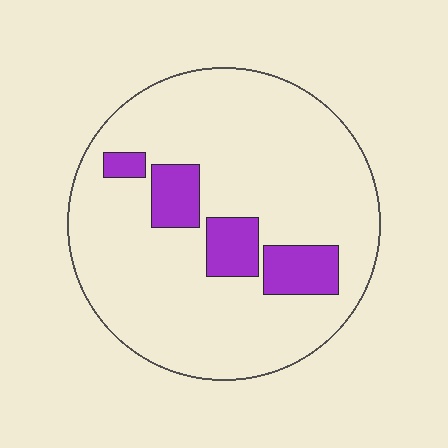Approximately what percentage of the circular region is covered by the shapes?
Approximately 15%.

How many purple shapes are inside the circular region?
4.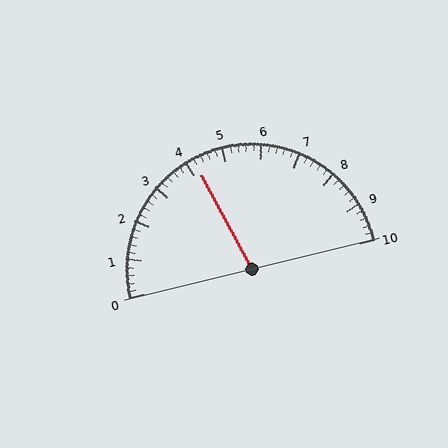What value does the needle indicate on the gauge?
The needle indicates approximately 4.2.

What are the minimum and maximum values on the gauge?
The gauge ranges from 0 to 10.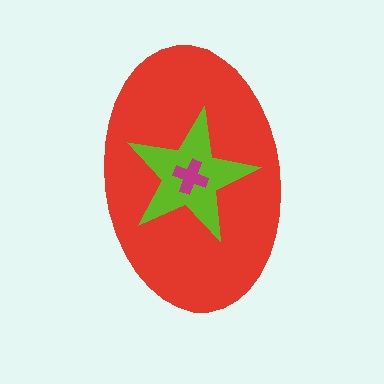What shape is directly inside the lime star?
The magenta cross.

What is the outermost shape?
The red ellipse.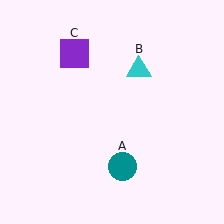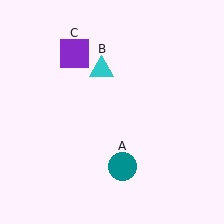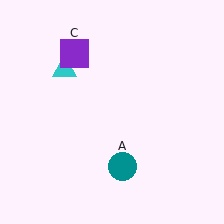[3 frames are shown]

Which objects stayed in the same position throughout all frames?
Teal circle (object A) and purple square (object C) remained stationary.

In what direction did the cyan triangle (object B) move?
The cyan triangle (object B) moved left.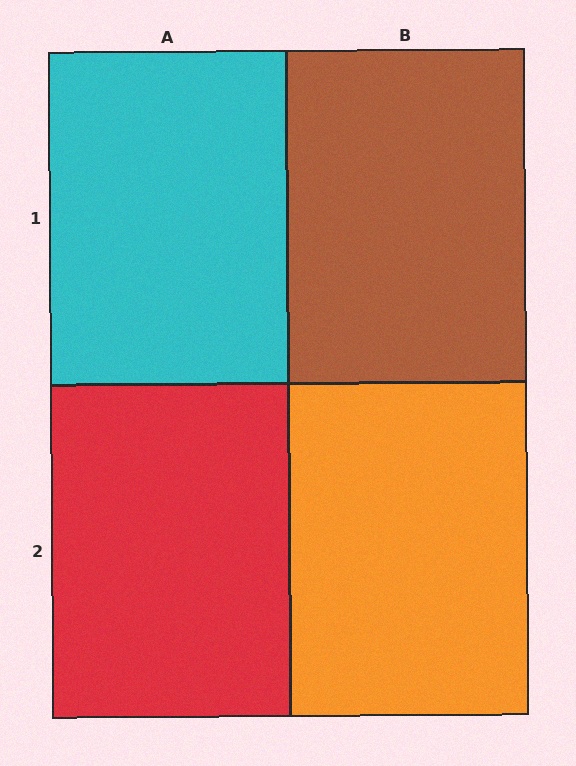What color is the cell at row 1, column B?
Brown.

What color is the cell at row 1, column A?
Cyan.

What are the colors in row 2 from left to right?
Red, orange.